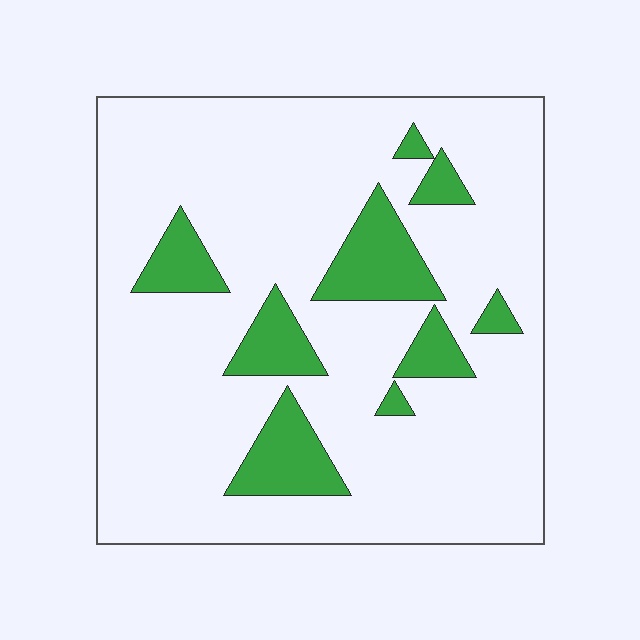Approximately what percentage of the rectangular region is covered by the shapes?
Approximately 15%.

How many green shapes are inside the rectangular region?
9.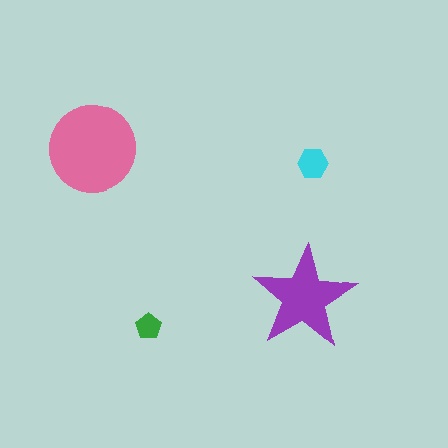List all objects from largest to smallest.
The pink circle, the purple star, the cyan hexagon, the green pentagon.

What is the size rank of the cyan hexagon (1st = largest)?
3rd.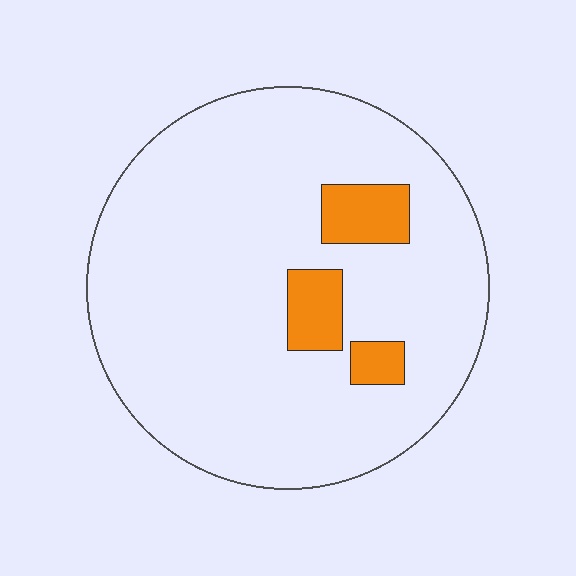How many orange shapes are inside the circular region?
3.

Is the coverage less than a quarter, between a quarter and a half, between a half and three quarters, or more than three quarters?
Less than a quarter.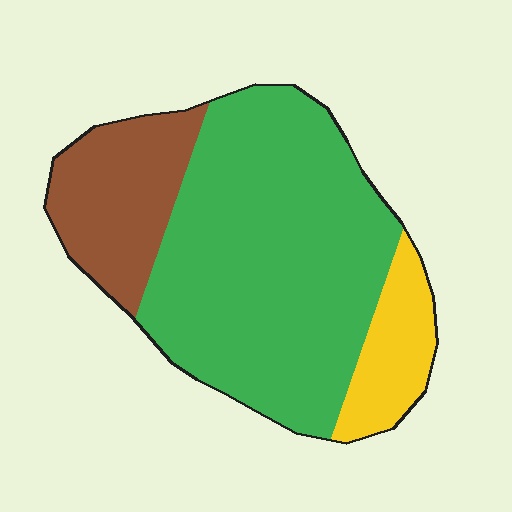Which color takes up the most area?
Green, at roughly 65%.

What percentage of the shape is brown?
Brown takes up less than a quarter of the shape.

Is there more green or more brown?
Green.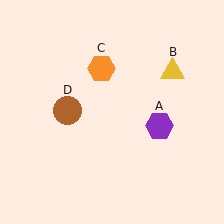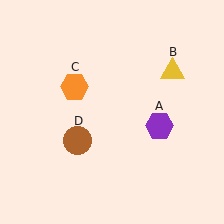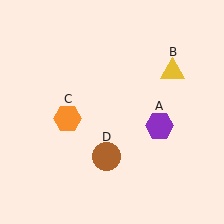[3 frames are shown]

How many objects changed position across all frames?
2 objects changed position: orange hexagon (object C), brown circle (object D).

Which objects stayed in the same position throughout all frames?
Purple hexagon (object A) and yellow triangle (object B) remained stationary.